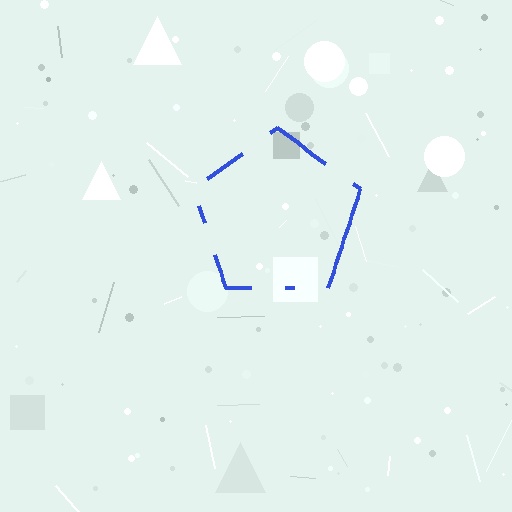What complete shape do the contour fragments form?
The contour fragments form a pentagon.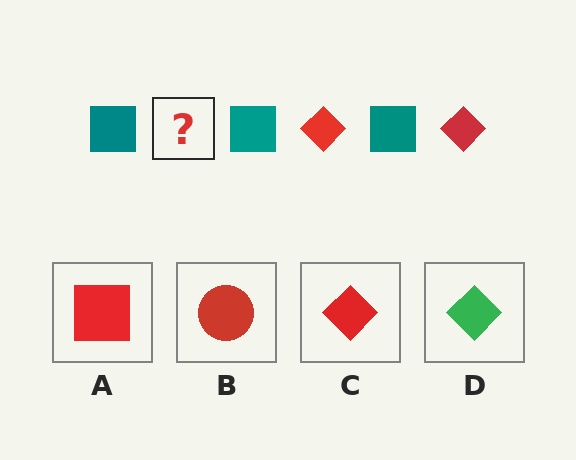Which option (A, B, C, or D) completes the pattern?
C.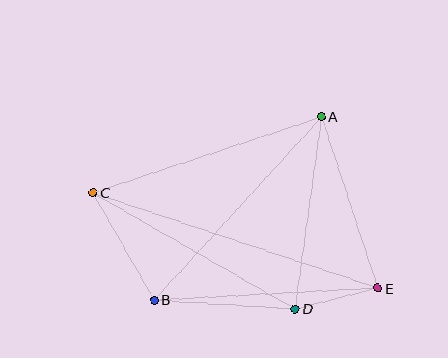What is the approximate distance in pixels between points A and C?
The distance between A and C is approximately 241 pixels.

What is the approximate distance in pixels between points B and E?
The distance between B and E is approximately 225 pixels.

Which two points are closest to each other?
Points D and E are closest to each other.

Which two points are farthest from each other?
Points C and E are farthest from each other.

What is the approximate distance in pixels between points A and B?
The distance between A and B is approximately 248 pixels.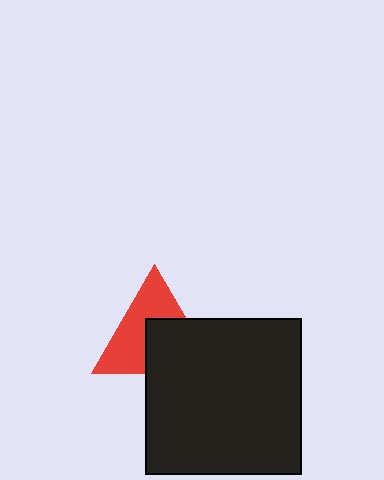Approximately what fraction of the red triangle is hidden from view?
Roughly 45% of the red triangle is hidden behind the black square.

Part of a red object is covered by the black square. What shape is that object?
It is a triangle.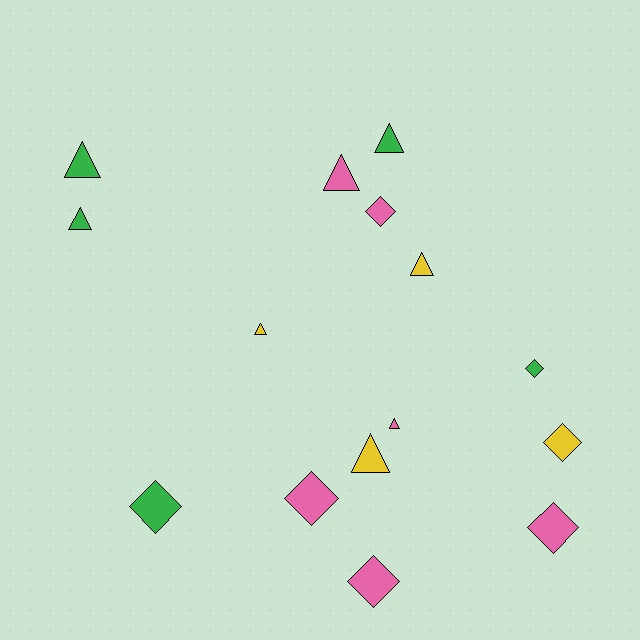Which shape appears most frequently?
Triangle, with 8 objects.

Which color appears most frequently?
Pink, with 6 objects.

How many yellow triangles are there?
There are 3 yellow triangles.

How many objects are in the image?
There are 15 objects.